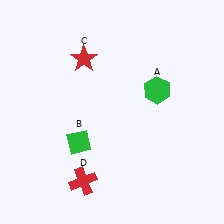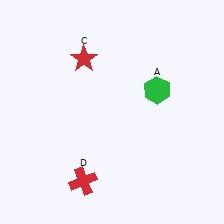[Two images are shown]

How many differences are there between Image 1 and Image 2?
There is 1 difference between the two images.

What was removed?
The green diamond (B) was removed in Image 2.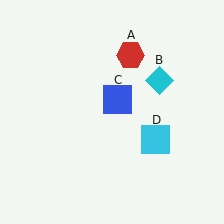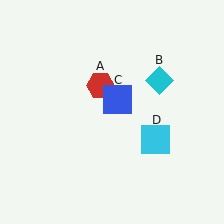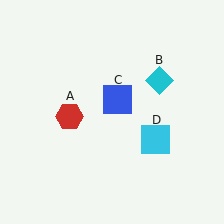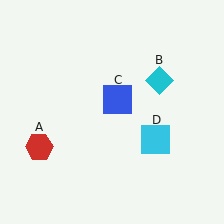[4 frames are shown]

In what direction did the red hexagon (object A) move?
The red hexagon (object A) moved down and to the left.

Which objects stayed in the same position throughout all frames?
Cyan diamond (object B) and blue square (object C) and cyan square (object D) remained stationary.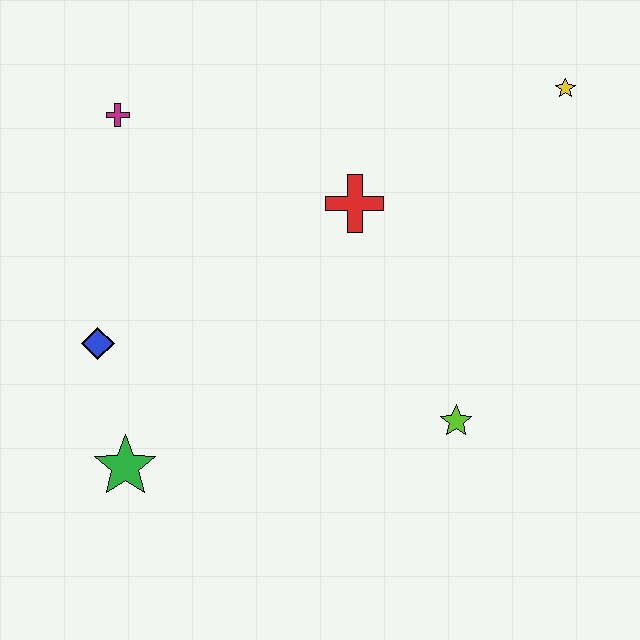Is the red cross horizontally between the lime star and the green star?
Yes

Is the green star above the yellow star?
No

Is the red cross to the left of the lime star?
Yes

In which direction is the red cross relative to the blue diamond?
The red cross is to the right of the blue diamond.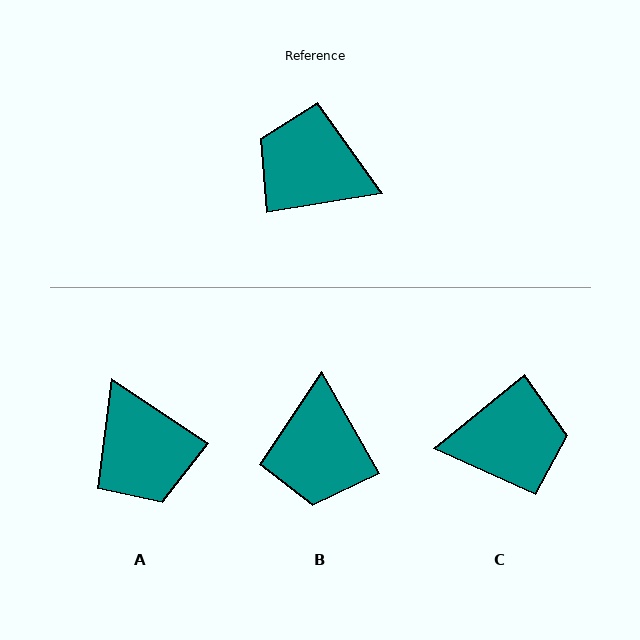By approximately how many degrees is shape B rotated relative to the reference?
Approximately 110 degrees counter-clockwise.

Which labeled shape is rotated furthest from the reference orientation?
C, about 150 degrees away.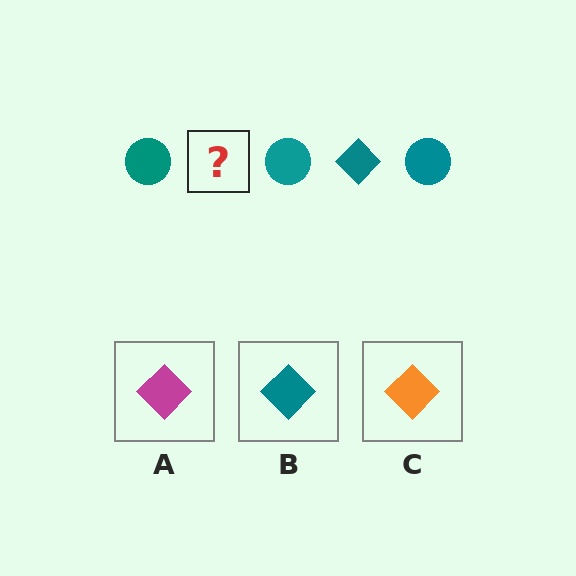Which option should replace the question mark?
Option B.